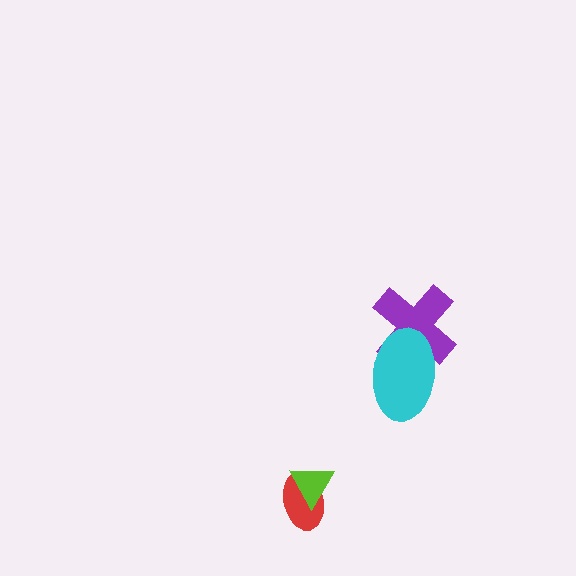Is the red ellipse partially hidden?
Yes, it is partially covered by another shape.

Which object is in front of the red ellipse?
The lime triangle is in front of the red ellipse.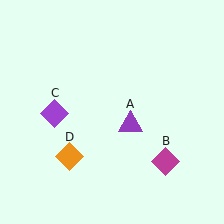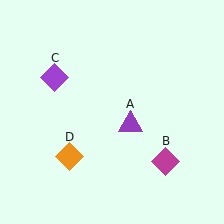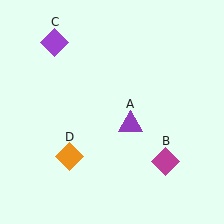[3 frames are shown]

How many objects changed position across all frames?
1 object changed position: purple diamond (object C).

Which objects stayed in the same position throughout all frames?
Purple triangle (object A) and magenta diamond (object B) and orange diamond (object D) remained stationary.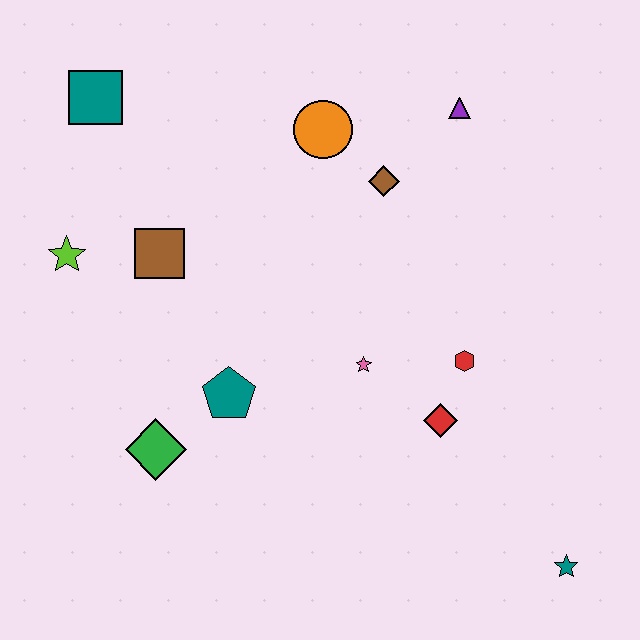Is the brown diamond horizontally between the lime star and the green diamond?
No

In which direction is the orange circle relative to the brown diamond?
The orange circle is to the left of the brown diamond.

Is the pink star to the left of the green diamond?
No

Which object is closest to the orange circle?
The brown diamond is closest to the orange circle.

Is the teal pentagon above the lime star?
No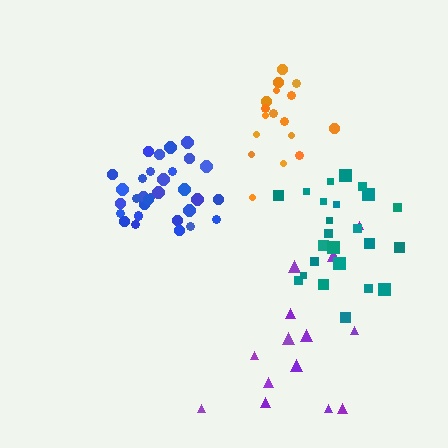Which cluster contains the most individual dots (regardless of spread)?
Blue (32).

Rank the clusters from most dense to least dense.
blue, orange, teal, purple.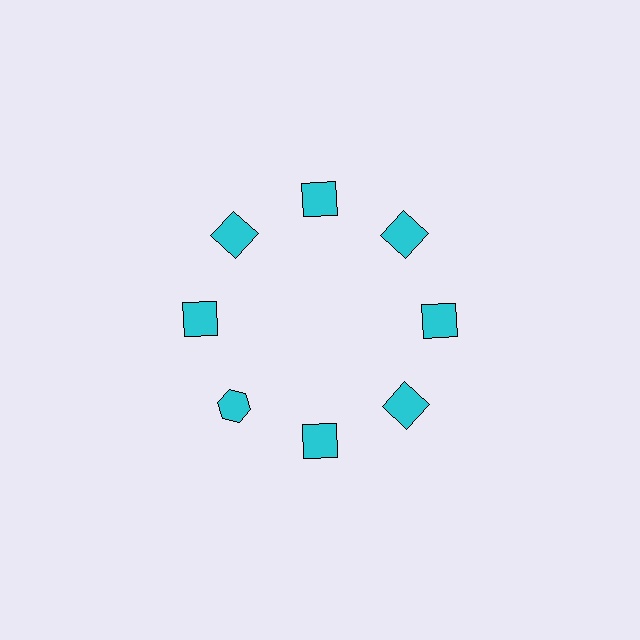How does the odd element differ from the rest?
It has a different shape: hexagon instead of square.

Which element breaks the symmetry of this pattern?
The cyan hexagon at roughly the 8 o'clock position breaks the symmetry. All other shapes are cyan squares.